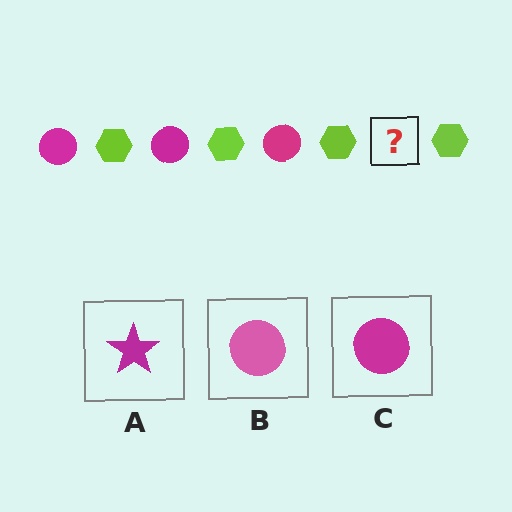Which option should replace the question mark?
Option C.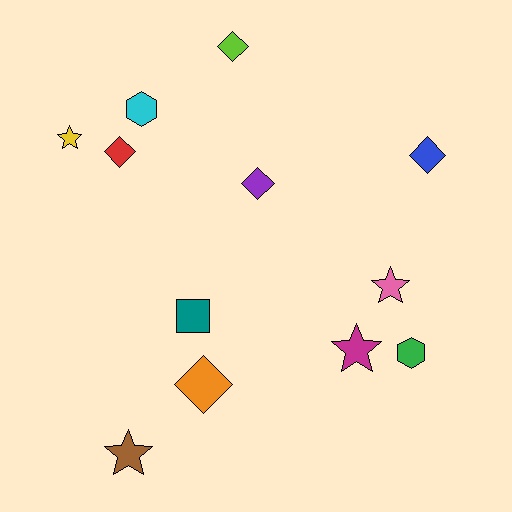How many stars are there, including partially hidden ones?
There are 4 stars.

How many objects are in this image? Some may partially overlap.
There are 12 objects.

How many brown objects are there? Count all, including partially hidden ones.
There is 1 brown object.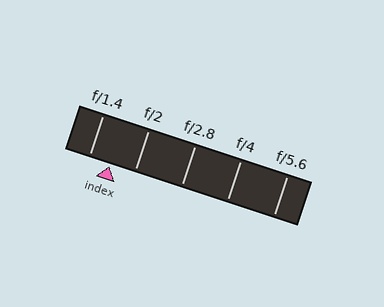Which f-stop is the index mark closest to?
The index mark is closest to f/1.4.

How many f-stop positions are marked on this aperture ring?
There are 5 f-stop positions marked.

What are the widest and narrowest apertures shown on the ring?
The widest aperture shown is f/1.4 and the narrowest is f/5.6.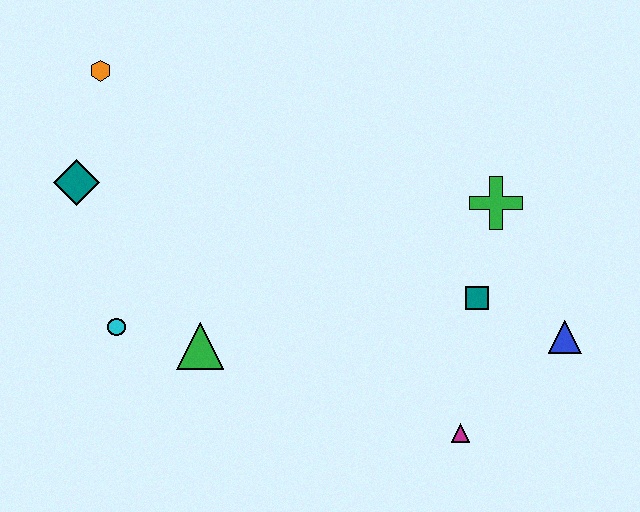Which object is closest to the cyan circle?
The green triangle is closest to the cyan circle.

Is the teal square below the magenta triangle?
No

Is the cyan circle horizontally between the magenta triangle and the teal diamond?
Yes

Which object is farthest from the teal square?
The orange hexagon is farthest from the teal square.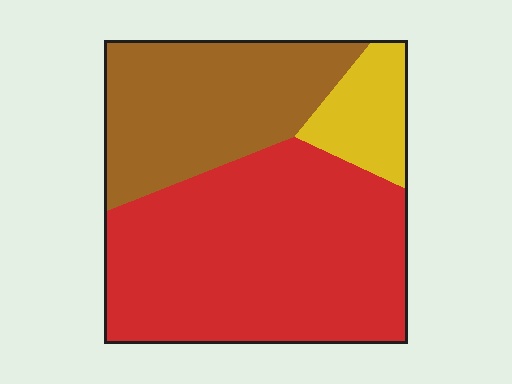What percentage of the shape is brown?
Brown covers about 30% of the shape.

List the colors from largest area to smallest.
From largest to smallest: red, brown, yellow.